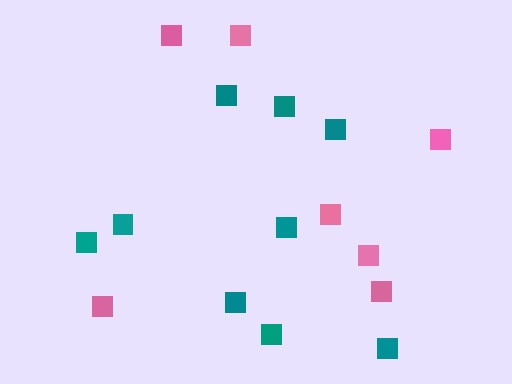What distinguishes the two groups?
There are 2 groups: one group of pink squares (7) and one group of teal squares (9).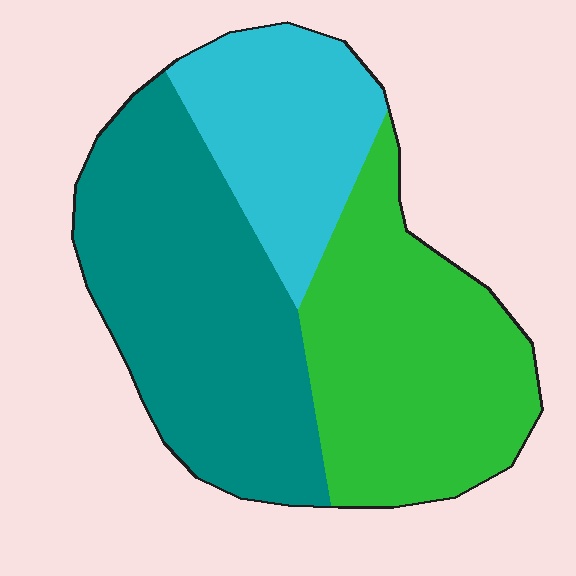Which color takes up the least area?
Cyan, at roughly 20%.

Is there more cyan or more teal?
Teal.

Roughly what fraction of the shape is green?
Green takes up between a quarter and a half of the shape.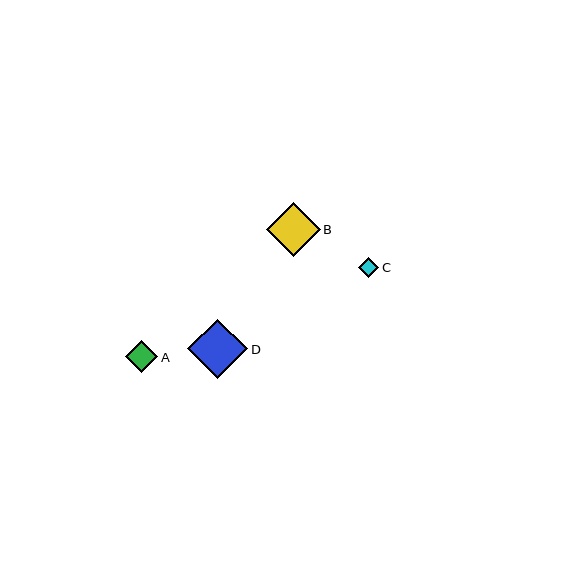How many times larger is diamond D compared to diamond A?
Diamond D is approximately 1.9 times the size of diamond A.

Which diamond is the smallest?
Diamond C is the smallest with a size of approximately 21 pixels.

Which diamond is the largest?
Diamond D is the largest with a size of approximately 60 pixels.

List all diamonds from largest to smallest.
From largest to smallest: D, B, A, C.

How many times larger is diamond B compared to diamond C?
Diamond B is approximately 2.6 times the size of diamond C.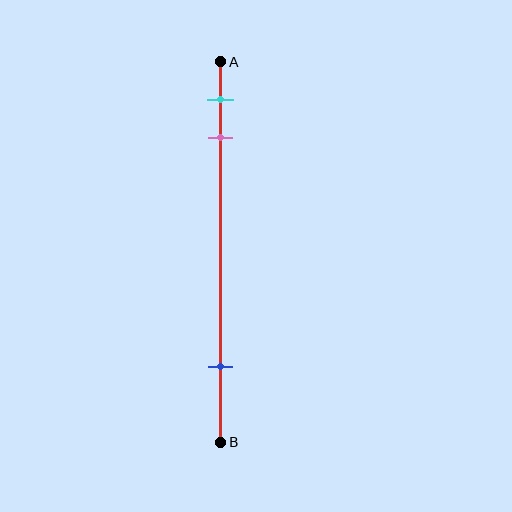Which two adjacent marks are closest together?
The cyan and pink marks are the closest adjacent pair.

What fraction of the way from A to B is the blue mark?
The blue mark is approximately 80% (0.8) of the way from A to B.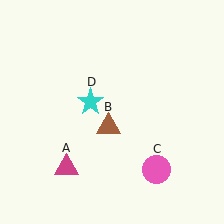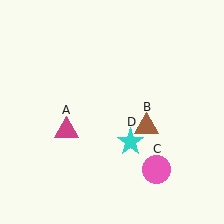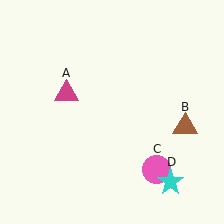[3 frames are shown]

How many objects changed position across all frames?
3 objects changed position: magenta triangle (object A), brown triangle (object B), cyan star (object D).